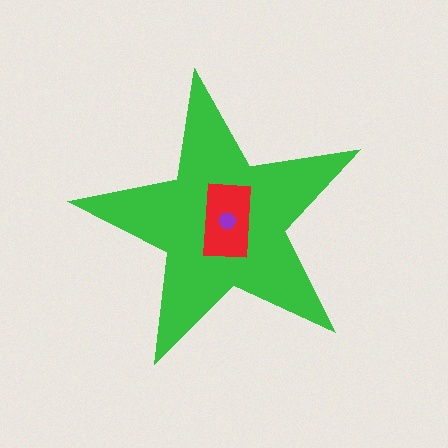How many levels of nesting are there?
3.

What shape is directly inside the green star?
The red rectangle.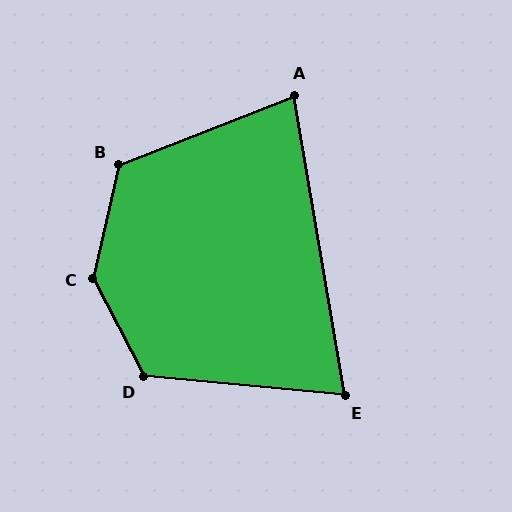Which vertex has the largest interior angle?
C, at approximately 140 degrees.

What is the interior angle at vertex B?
Approximately 124 degrees (obtuse).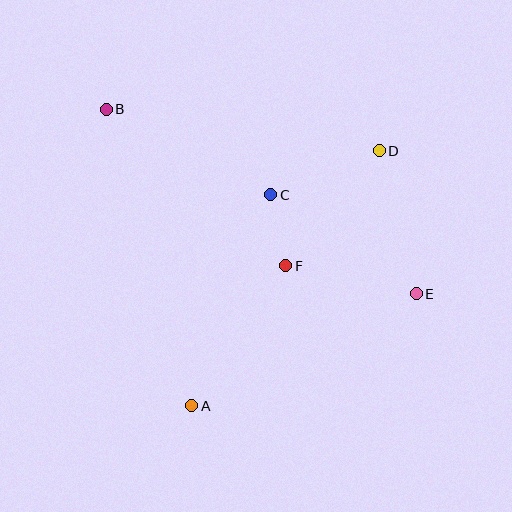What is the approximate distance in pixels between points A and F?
The distance between A and F is approximately 169 pixels.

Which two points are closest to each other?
Points C and F are closest to each other.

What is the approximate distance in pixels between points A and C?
The distance between A and C is approximately 225 pixels.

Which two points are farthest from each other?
Points B and E are farthest from each other.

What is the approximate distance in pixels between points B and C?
The distance between B and C is approximately 186 pixels.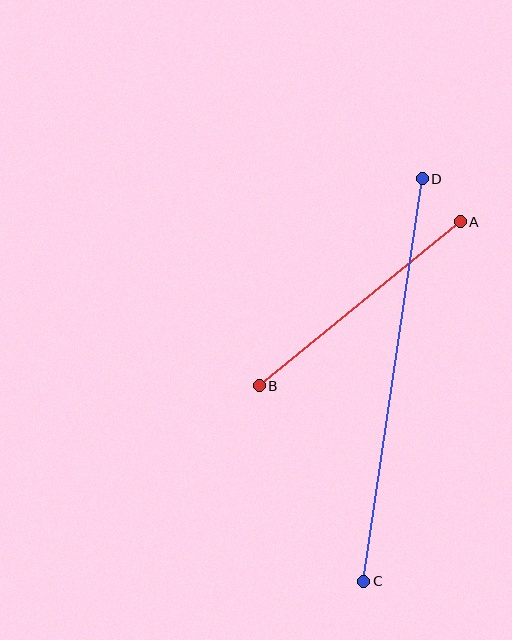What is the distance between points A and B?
The distance is approximately 260 pixels.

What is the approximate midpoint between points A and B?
The midpoint is at approximately (360, 304) pixels.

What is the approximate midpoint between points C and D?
The midpoint is at approximately (393, 380) pixels.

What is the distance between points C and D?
The distance is approximately 407 pixels.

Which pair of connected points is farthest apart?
Points C and D are farthest apart.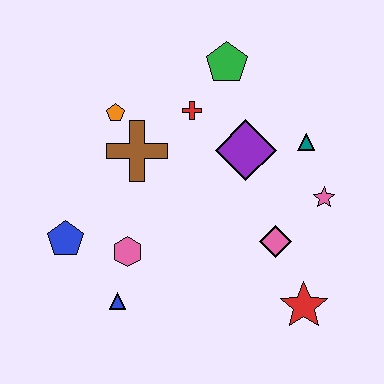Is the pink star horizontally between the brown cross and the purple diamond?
No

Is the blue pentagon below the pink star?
Yes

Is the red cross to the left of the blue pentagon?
No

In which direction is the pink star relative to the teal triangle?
The pink star is below the teal triangle.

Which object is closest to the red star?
The pink diamond is closest to the red star.